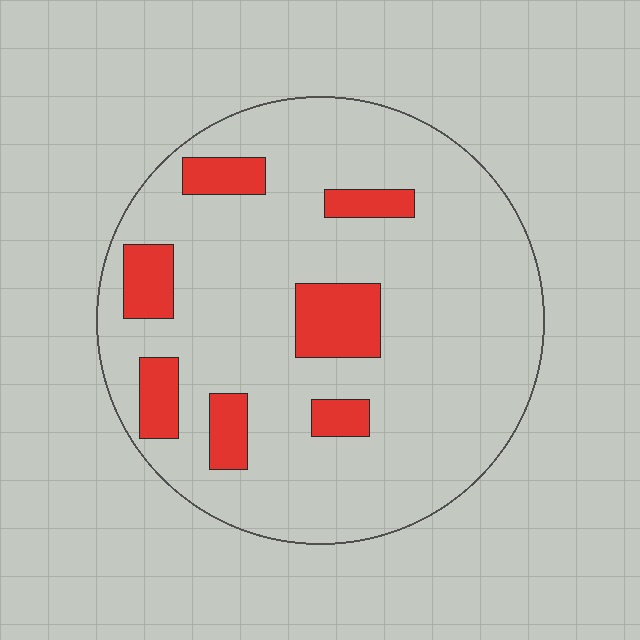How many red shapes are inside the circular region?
7.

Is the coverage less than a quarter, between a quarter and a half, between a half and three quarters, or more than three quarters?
Less than a quarter.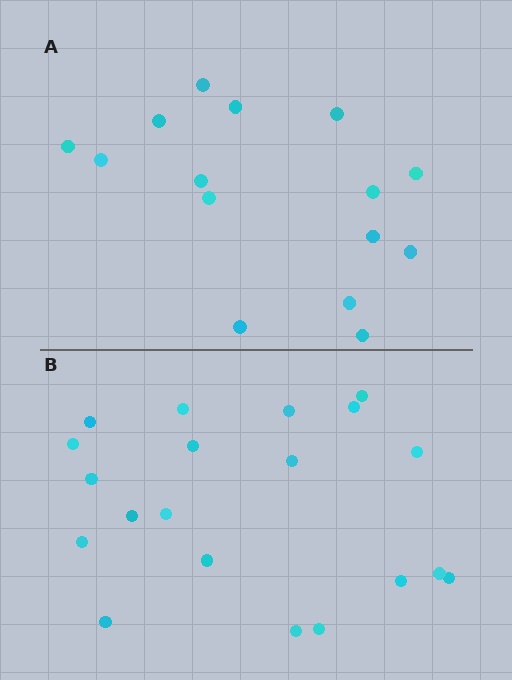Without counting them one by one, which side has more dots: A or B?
Region B (the bottom region) has more dots.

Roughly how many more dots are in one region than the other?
Region B has about 5 more dots than region A.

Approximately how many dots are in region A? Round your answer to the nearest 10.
About 20 dots. (The exact count is 15, which rounds to 20.)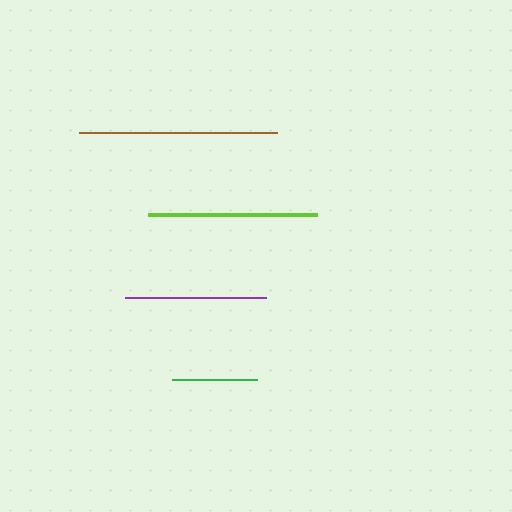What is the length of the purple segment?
The purple segment is approximately 141 pixels long.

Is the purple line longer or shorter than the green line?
The purple line is longer than the green line.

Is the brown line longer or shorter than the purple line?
The brown line is longer than the purple line.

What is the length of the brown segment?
The brown segment is approximately 198 pixels long.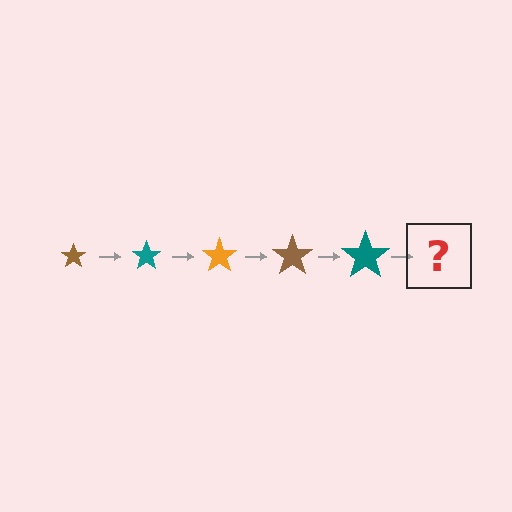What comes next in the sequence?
The next element should be an orange star, larger than the previous one.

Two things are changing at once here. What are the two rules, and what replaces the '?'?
The two rules are that the star grows larger each step and the color cycles through brown, teal, and orange. The '?' should be an orange star, larger than the previous one.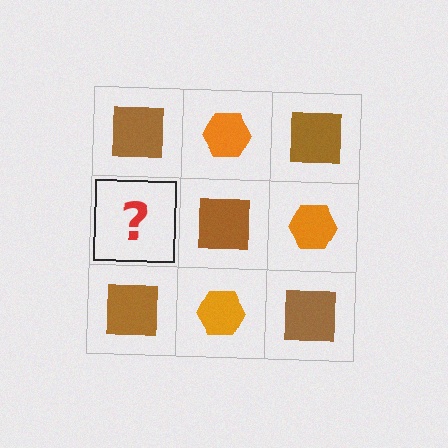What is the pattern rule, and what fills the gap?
The rule is that it alternates brown square and orange hexagon in a checkerboard pattern. The gap should be filled with an orange hexagon.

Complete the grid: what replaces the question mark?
The question mark should be replaced with an orange hexagon.